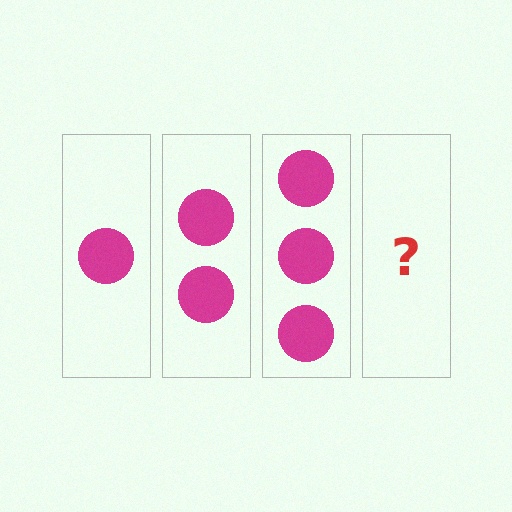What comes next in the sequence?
The next element should be 4 circles.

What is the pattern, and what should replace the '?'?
The pattern is that each step adds one more circle. The '?' should be 4 circles.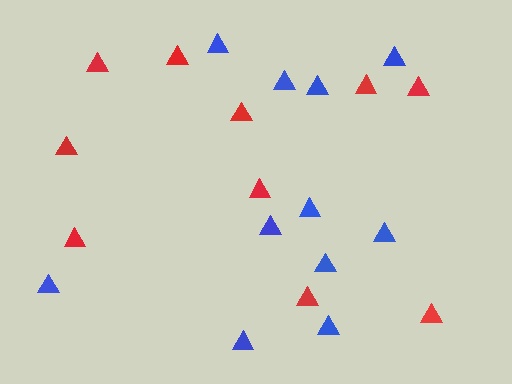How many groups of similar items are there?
There are 2 groups: one group of red triangles (10) and one group of blue triangles (11).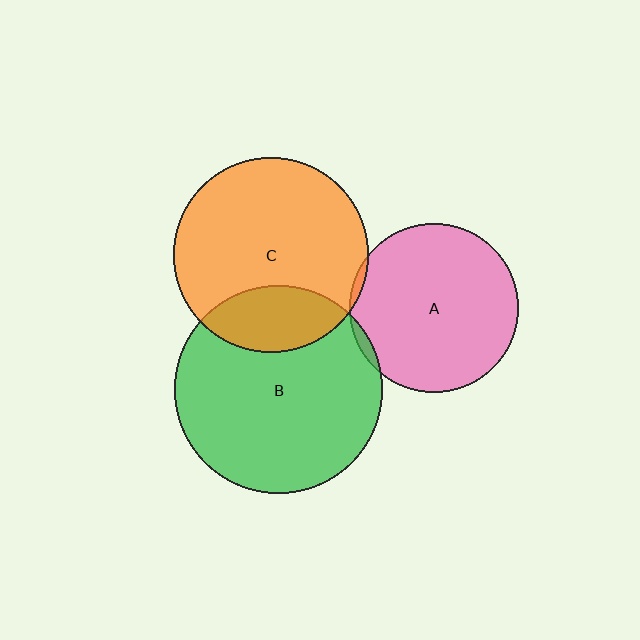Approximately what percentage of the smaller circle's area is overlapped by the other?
Approximately 5%.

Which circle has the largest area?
Circle B (green).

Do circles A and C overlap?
Yes.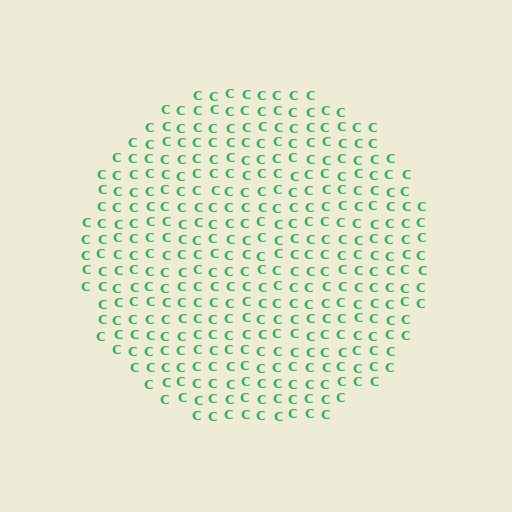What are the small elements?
The small elements are letter C's.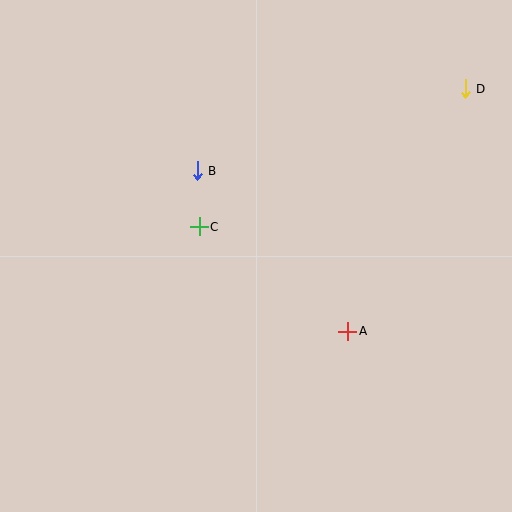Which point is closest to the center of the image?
Point C at (199, 227) is closest to the center.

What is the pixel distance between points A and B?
The distance between A and B is 220 pixels.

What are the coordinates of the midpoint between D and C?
The midpoint between D and C is at (332, 158).